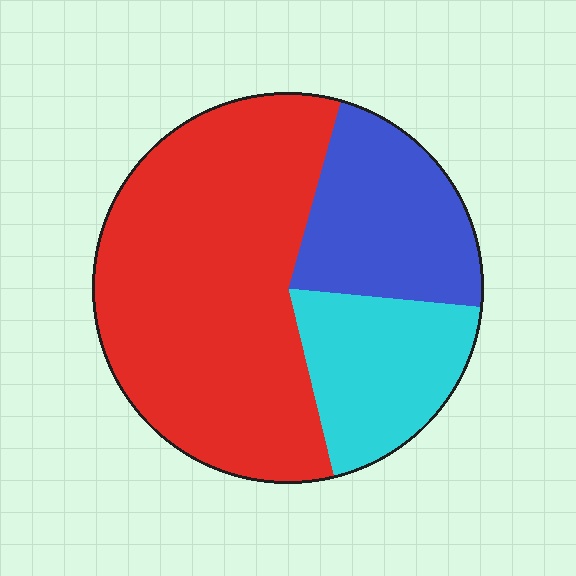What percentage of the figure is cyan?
Cyan covers around 20% of the figure.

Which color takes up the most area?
Red, at roughly 60%.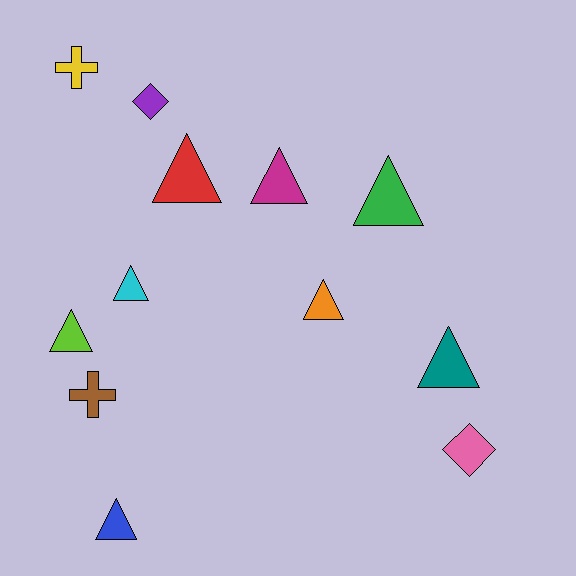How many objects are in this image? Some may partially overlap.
There are 12 objects.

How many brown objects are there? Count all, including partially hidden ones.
There is 1 brown object.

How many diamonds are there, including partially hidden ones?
There are 2 diamonds.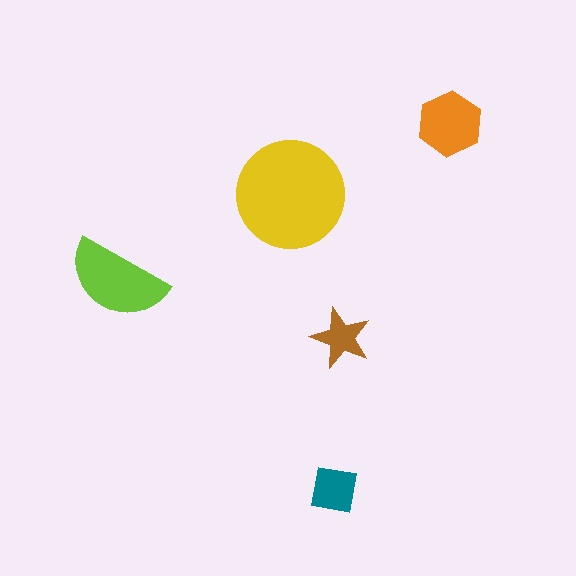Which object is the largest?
The yellow circle.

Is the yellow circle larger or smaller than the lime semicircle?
Larger.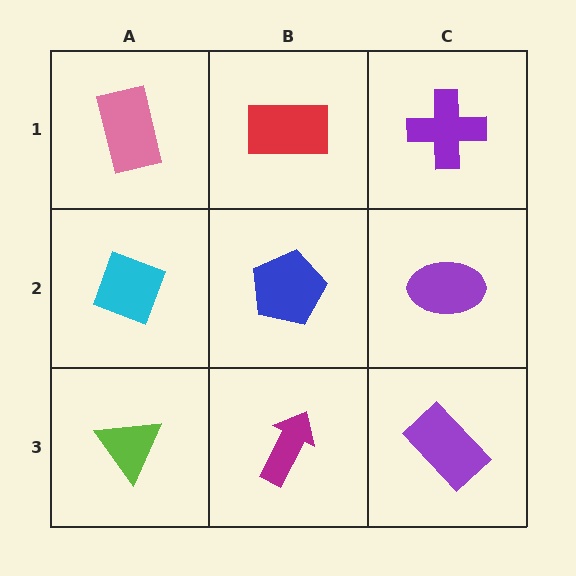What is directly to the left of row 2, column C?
A blue pentagon.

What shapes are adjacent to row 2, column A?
A pink rectangle (row 1, column A), a lime triangle (row 3, column A), a blue pentagon (row 2, column B).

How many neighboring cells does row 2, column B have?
4.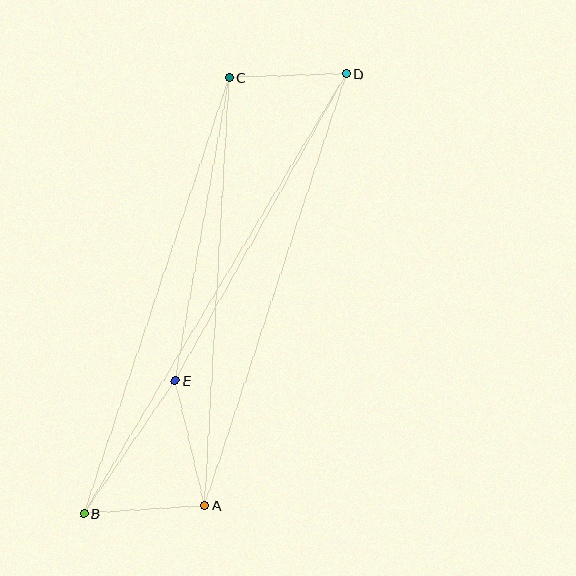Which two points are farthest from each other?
Points B and D are farthest from each other.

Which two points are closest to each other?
Points C and D are closest to each other.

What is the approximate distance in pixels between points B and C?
The distance between B and C is approximately 460 pixels.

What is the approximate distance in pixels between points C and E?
The distance between C and E is approximately 308 pixels.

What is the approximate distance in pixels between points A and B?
The distance between A and B is approximately 121 pixels.